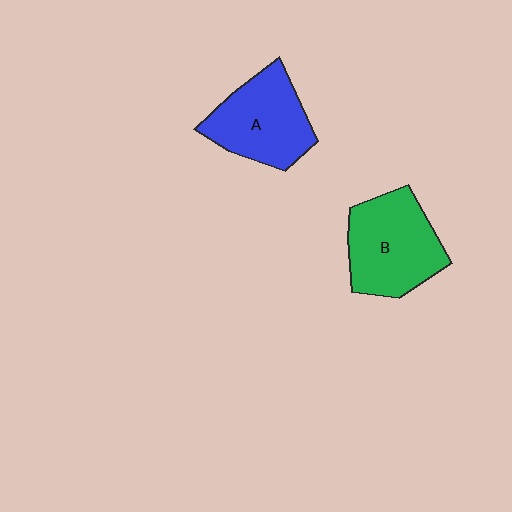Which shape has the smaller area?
Shape A (blue).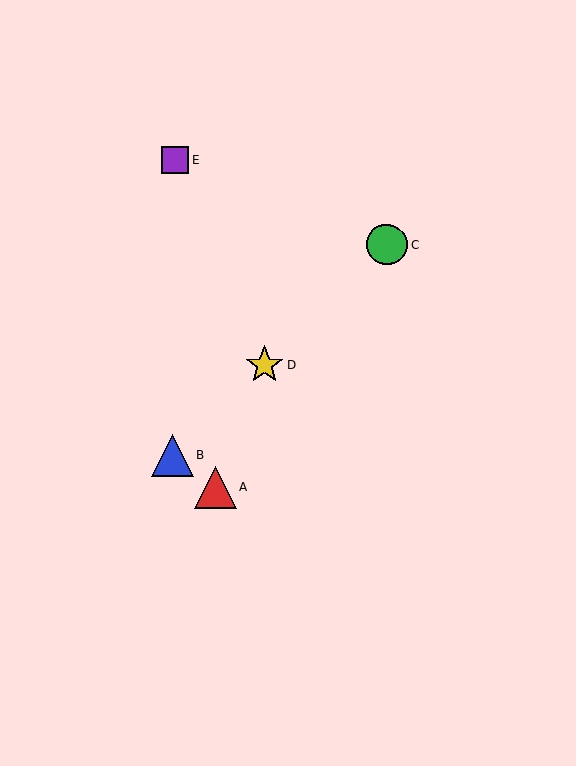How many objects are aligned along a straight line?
3 objects (B, C, D) are aligned along a straight line.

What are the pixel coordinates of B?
Object B is at (173, 456).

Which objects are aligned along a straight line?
Objects B, C, D are aligned along a straight line.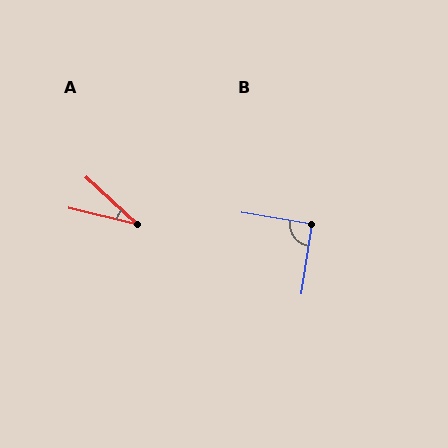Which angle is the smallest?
A, at approximately 29 degrees.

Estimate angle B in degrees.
Approximately 91 degrees.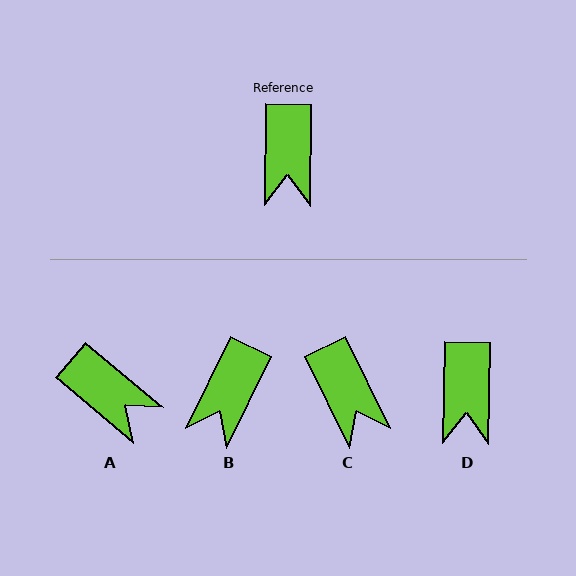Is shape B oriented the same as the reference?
No, it is off by about 25 degrees.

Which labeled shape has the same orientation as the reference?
D.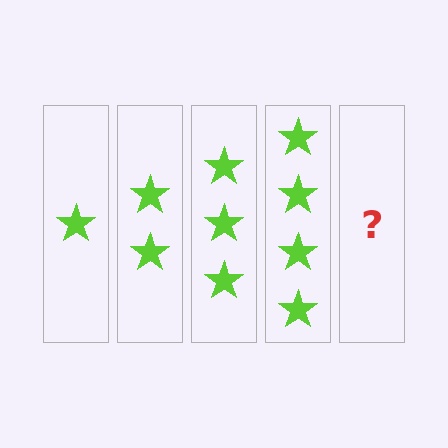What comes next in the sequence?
The next element should be 5 stars.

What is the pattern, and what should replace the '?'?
The pattern is that each step adds one more star. The '?' should be 5 stars.